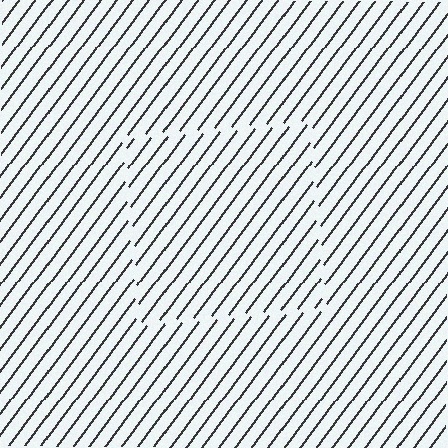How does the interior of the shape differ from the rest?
The interior of the shape contains the same grating, shifted by half a period — the contour is defined by the phase discontinuity where line-ends from the inner and outer gratings abut.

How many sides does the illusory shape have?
4 sides — the line-ends trace a square.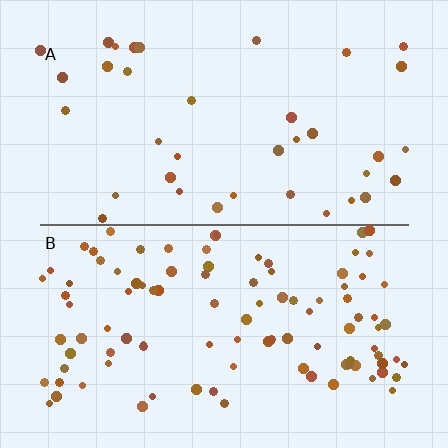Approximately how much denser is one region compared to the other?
Approximately 2.7× — region B over region A.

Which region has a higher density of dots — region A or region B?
B (the bottom).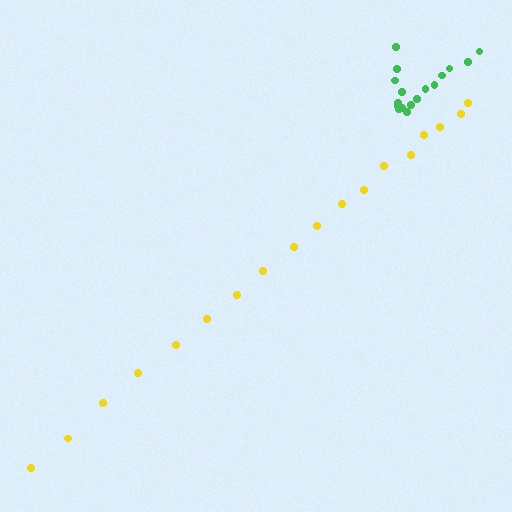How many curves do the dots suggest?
There are 2 distinct paths.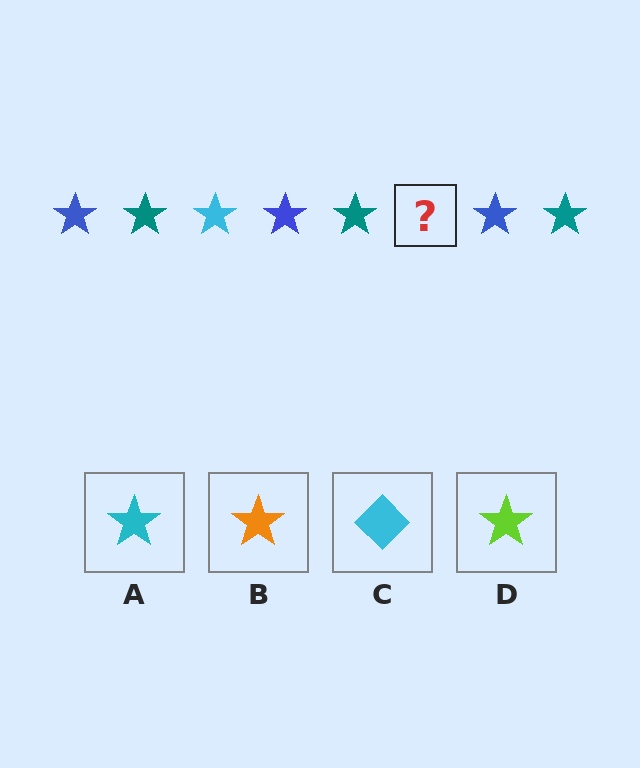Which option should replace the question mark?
Option A.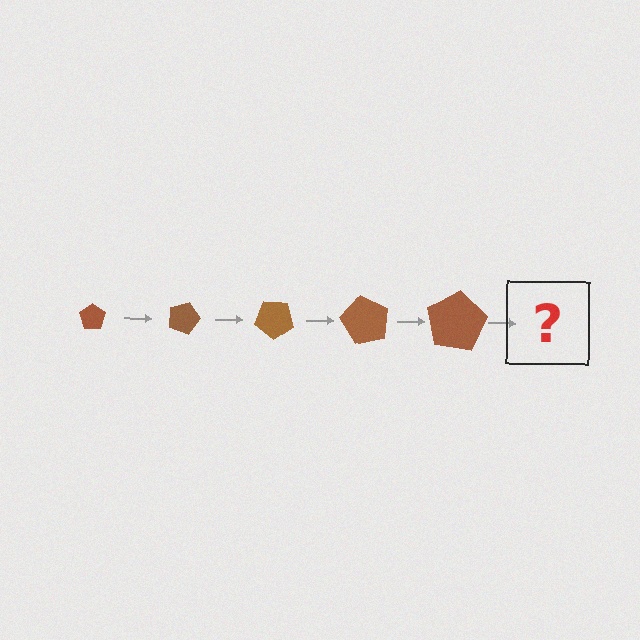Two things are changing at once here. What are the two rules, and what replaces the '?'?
The two rules are that the pentagon grows larger each step and it rotates 20 degrees each step. The '?' should be a pentagon, larger than the previous one and rotated 100 degrees from the start.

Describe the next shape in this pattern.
It should be a pentagon, larger than the previous one and rotated 100 degrees from the start.